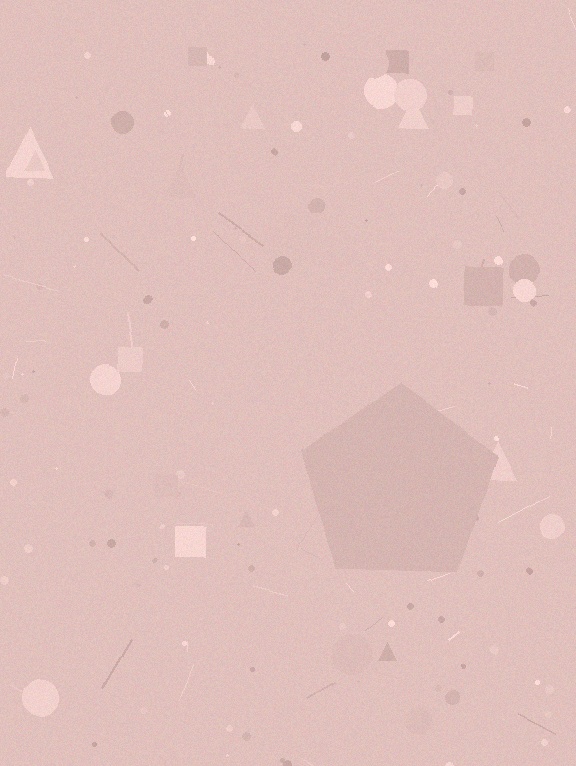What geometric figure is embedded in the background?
A pentagon is embedded in the background.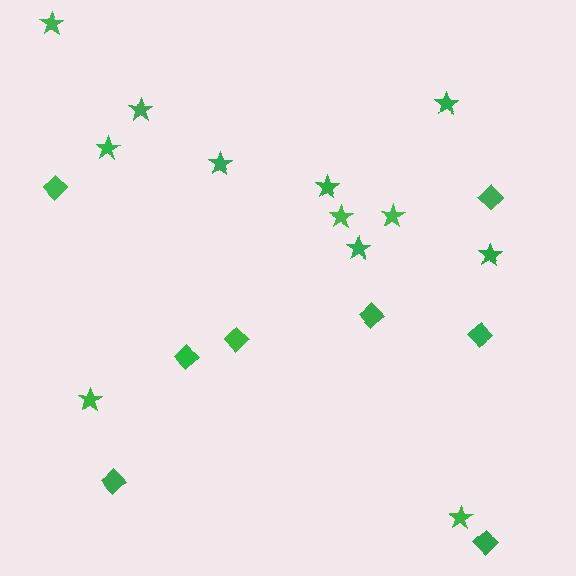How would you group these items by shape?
There are 2 groups: one group of diamonds (8) and one group of stars (12).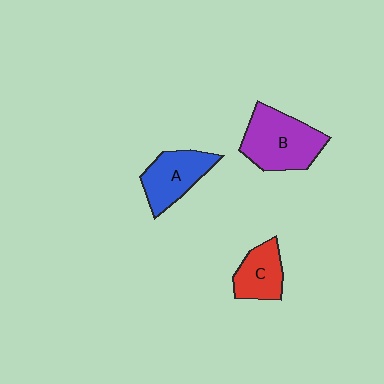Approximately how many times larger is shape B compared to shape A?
Approximately 1.3 times.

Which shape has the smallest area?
Shape C (red).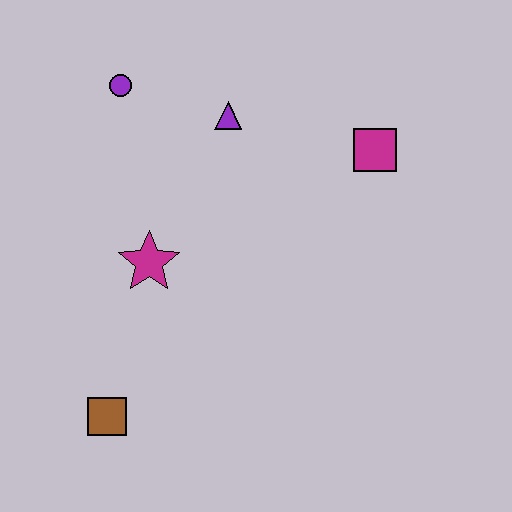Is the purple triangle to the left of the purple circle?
No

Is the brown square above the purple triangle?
No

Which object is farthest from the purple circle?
The brown square is farthest from the purple circle.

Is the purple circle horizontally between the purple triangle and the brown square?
Yes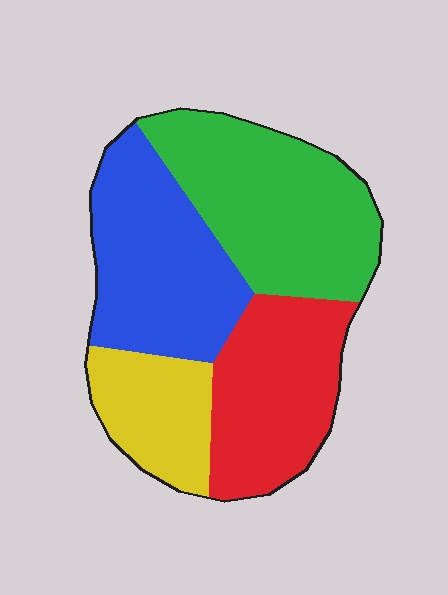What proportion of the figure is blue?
Blue takes up about one quarter (1/4) of the figure.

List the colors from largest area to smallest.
From largest to smallest: green, blue, red, yellow.